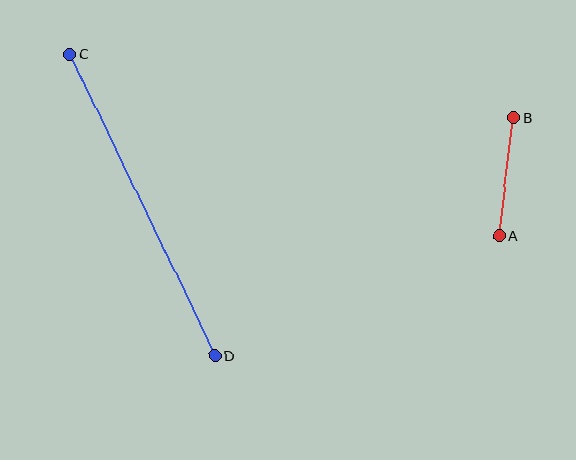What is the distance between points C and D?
The distance is approximately 335 pixels.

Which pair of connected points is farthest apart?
Points C and D are farthest apart.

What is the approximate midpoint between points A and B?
The midpoint is at approximately (506, 177) pixels.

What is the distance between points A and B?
The distance is approximately 119 pixels.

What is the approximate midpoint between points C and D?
The midpoint is at approximately (142, 205) pixels.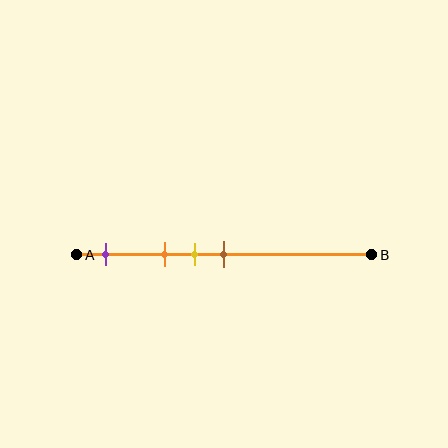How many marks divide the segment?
There are 4 marks dividing the segment.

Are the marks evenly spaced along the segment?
No, the marks are not evenly spaced.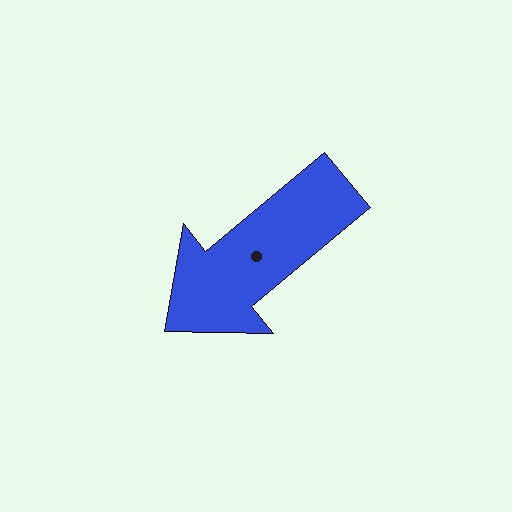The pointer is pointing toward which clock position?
Roughly 8 o'clock.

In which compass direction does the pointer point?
Southwest.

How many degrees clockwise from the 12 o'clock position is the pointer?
Approximately 230 degrees.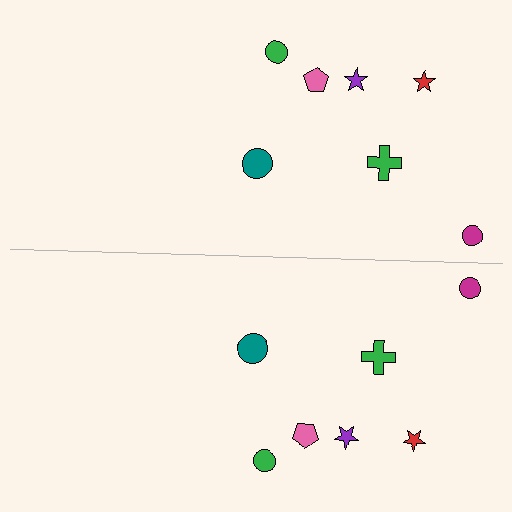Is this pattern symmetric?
Yes, this pattern has bilateral (reflection) symmetry.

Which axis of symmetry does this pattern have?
The pattern has a horizontal axis of symmetry running through the center of the image.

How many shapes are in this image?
There are 14 shapes in this image.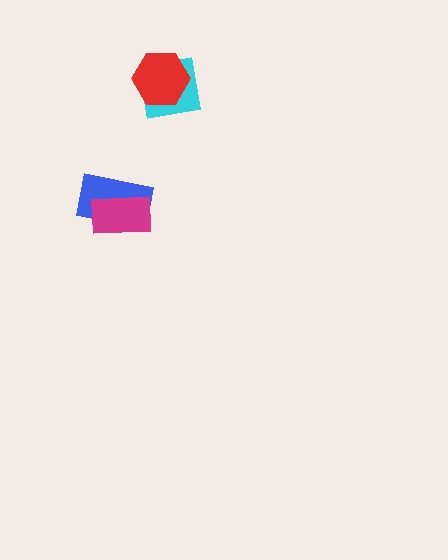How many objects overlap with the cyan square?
1 object overlaps with the cyan square.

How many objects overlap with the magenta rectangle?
1 object overlaps with the magenta rectangle.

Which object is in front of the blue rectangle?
The magenta rectangle is in front of the blue rectangle.